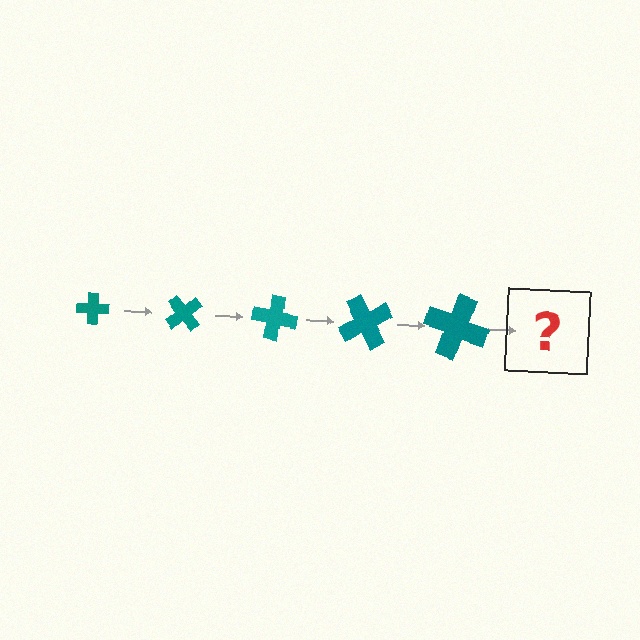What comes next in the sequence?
The next element should be a cross, larger than the previous one and rotated 250 degrees from the start.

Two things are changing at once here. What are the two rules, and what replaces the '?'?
The two rules are that the cross grows larger each step and it rotates 50 degrees each step. The '?' should be a cross, larger than the previous one and rotated 250 degrees from the start.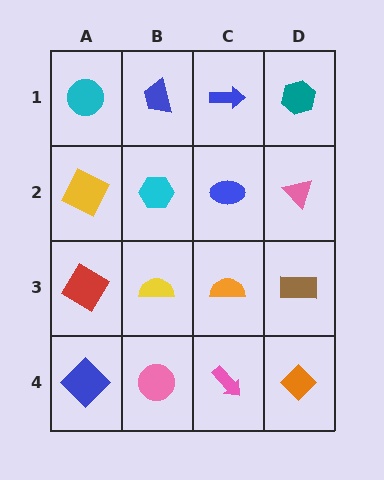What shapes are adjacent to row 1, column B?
A cyan hexagon (row 2, column B), a cyan circle (row 1, column A), a blue arrow (row 1, column C).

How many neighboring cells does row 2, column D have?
3.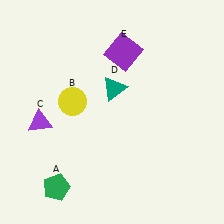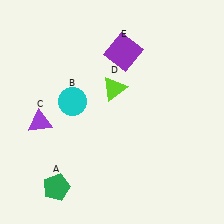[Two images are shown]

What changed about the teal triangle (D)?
In Image 1, D is teal. In Image 2, it changed to lime.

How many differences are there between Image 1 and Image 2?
There are 2 differences between the two images.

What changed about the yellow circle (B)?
In Image 1, B is yellow. In Image 2, it changed to cyan.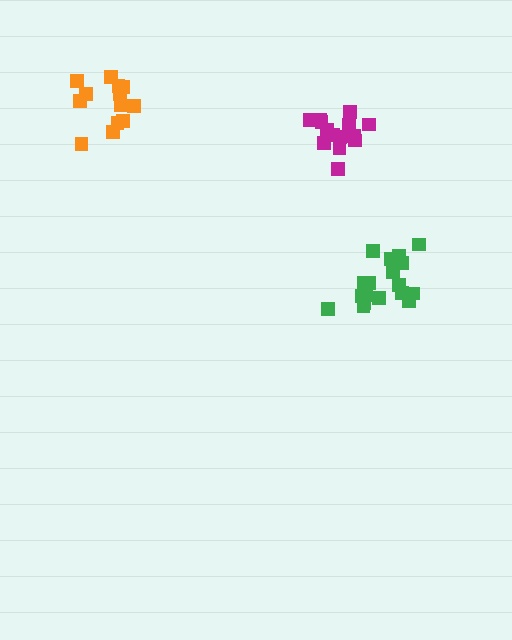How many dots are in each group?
Group 1: 15 dots, Group 2: 19 dots, Group 3: 15 dots (49 total).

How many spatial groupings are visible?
There are 3 spatial groupings.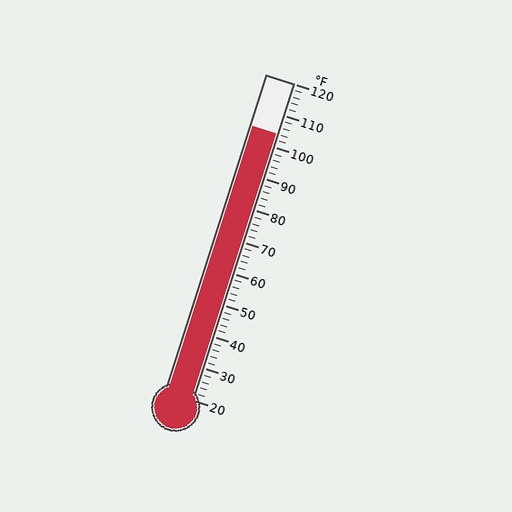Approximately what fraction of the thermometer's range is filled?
The thermometer is filled to approximately 85% of its range.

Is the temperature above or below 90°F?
The temperature is above 90°F.